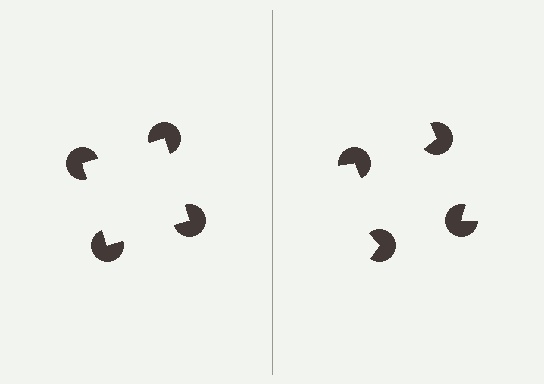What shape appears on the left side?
An illusory square.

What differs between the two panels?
The pac-man discs are positioned identically on both sides; only the wedge orientations differ. On the left they align to a square; on the right they are misaligned.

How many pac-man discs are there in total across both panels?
8 — 4 on each side.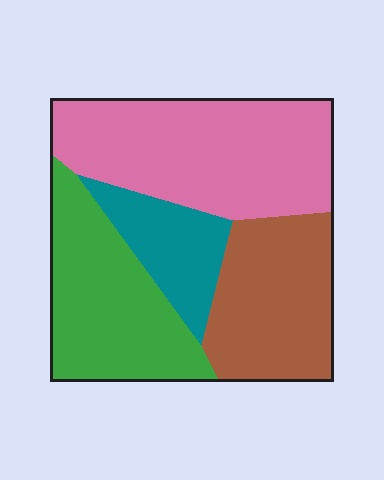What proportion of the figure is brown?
Brown covers about 25% of the figure.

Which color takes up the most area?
Pink, at roughly 35%.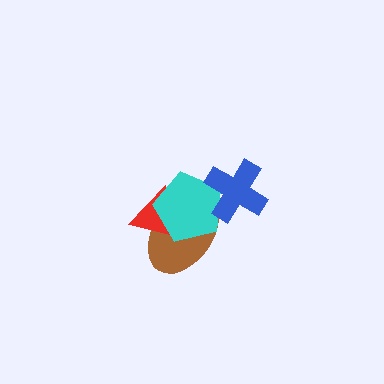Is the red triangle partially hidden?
Yes, it is partially covered by another shape.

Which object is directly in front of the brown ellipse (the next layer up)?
The red triangle is directly in front of the brown ellipse.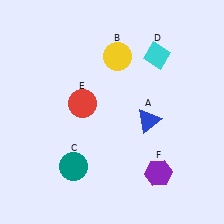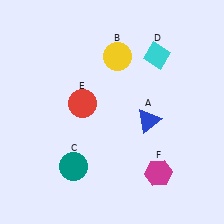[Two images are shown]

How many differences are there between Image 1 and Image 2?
There is 1 difference between the two images.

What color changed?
The hexagon (F) changed from purple in Image 1 to magenta in Image 2.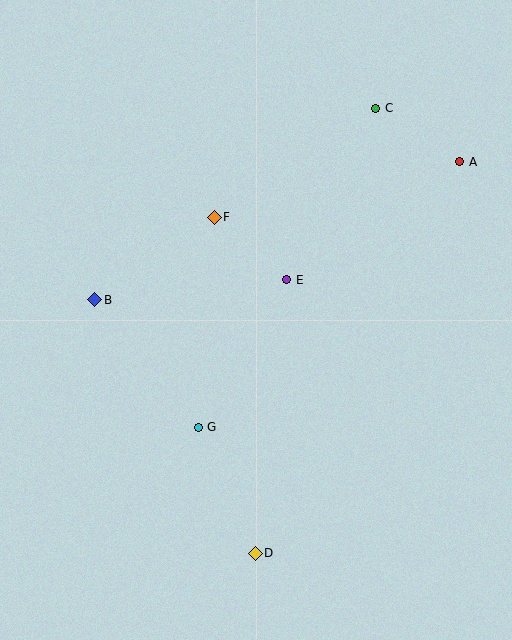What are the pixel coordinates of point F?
Point F is at (214, 217).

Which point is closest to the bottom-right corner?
Point D is closest to the bottom-right corner.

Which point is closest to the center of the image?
Point E at (287, 280) is closest to the center.